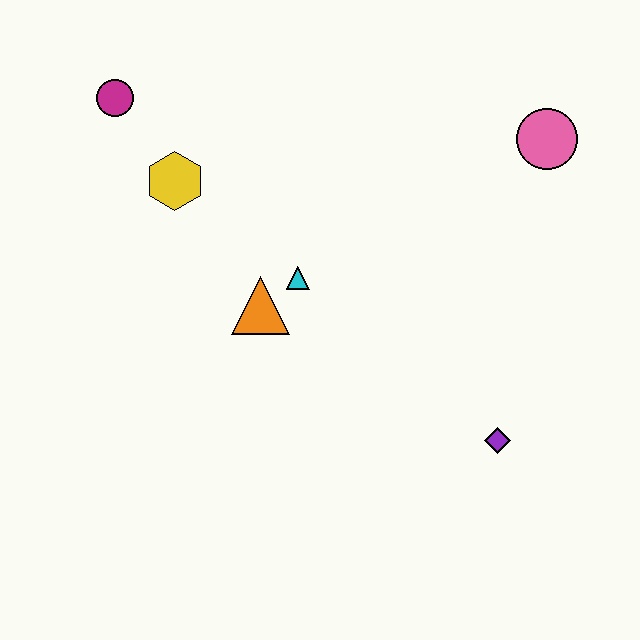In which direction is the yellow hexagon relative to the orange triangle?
The yellow hexagon is above the orange triangle.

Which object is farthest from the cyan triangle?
The pink circle is farthest from the cyan triangle.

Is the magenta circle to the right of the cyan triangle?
No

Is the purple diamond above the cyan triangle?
No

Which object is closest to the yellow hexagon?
The magenta circle is closest to the yellow hexagon.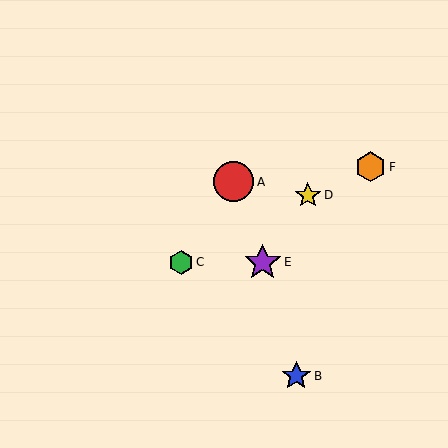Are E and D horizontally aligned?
No, E is at y≈262 and D is at y≈195.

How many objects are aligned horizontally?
2 objects (C, E) are aligned horizontally.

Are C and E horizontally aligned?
Yes, both are at y≈262.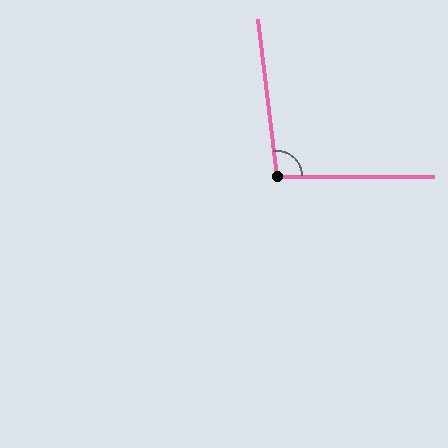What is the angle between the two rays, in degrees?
Approximately 97 degrees.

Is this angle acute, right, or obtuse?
It is obtuse.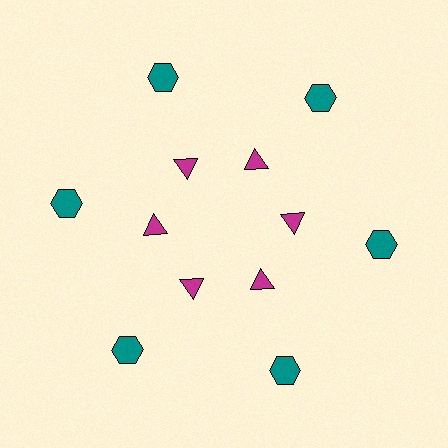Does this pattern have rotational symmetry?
Yes, this pattern has 6-fold rotational symmetry. It looks the same after rotating 60 degrees around the center.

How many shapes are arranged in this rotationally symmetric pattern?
There are 12 shapes, arranged in 6 groups of 2.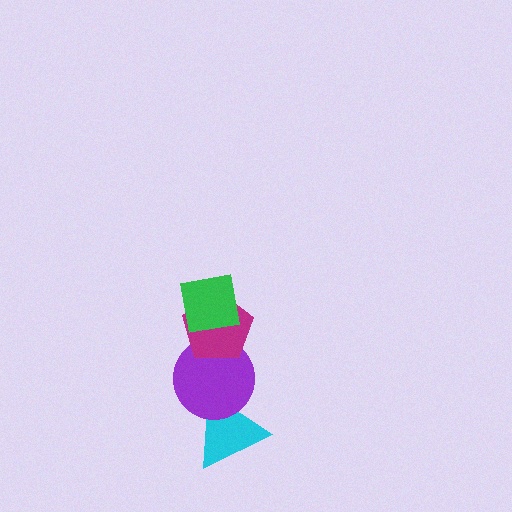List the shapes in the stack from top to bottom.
From top to bottom: the green square, the magenta pentagon, the purple circle, the cyan triangle.